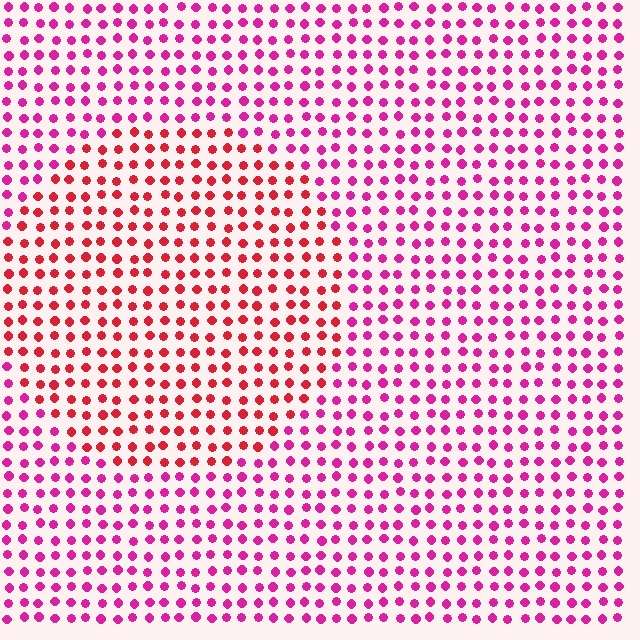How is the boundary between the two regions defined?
The boundary is defined purely by a slight shift in hue (about 35 degrees). Spacing, size, and orientation are identical on both sides.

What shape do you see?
I see a circle.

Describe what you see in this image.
The image is filled with small magenta elements in a uniform arrangement. A circle-shaped region is visible where the elements are tinted to a slightly different hue, forming a subtle color boundary.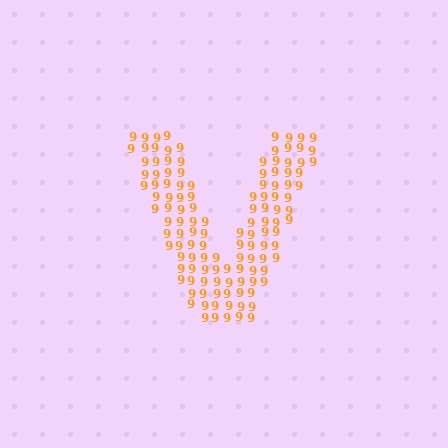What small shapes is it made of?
It is made of small digit 9's.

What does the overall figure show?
The overall figure shows the letter V.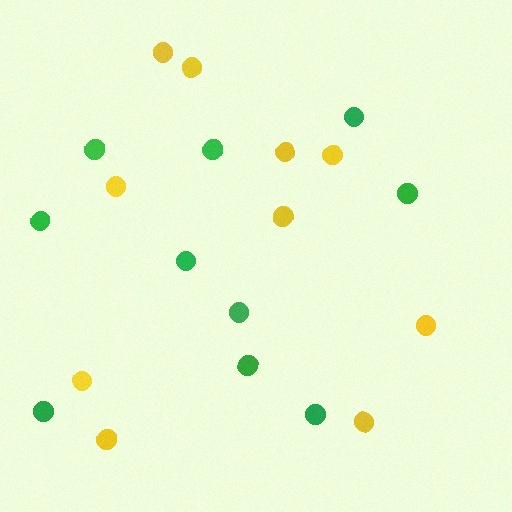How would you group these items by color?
There are 2 groups: one group of green circles (10) and one group of yellow circles (10).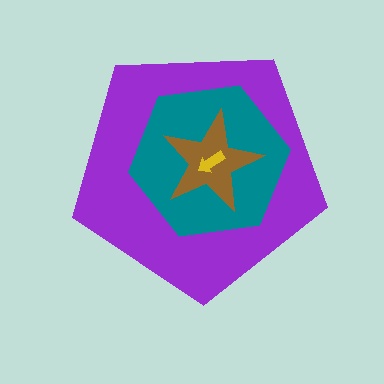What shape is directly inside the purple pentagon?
The teal hexagon.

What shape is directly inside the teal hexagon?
The brown star.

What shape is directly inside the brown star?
The yellow arrow.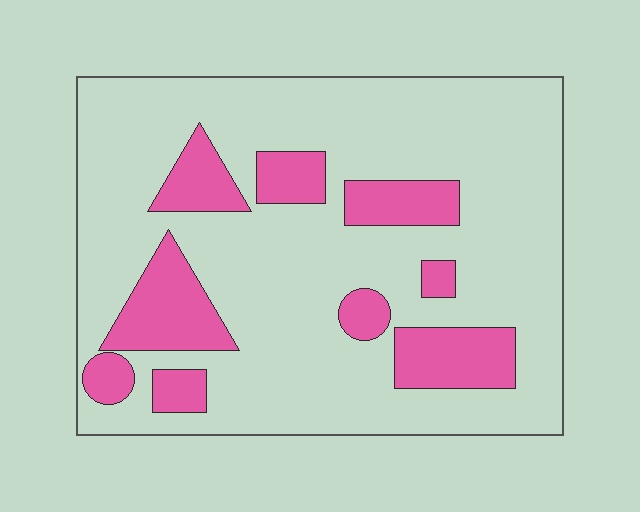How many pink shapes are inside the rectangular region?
9.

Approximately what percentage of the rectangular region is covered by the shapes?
Approximately 20%.